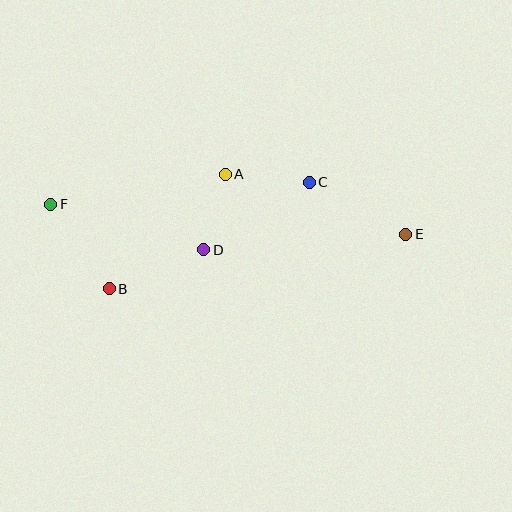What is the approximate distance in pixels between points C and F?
The distance between C and F is approximately 260 pixels.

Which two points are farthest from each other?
Points E and F are farthest from each other.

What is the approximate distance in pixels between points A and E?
The distance between A and E is approximately 190 pixels.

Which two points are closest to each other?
Points A and D are closest to each other.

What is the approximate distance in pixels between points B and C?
The distance between B and C is approximately 226 pixels.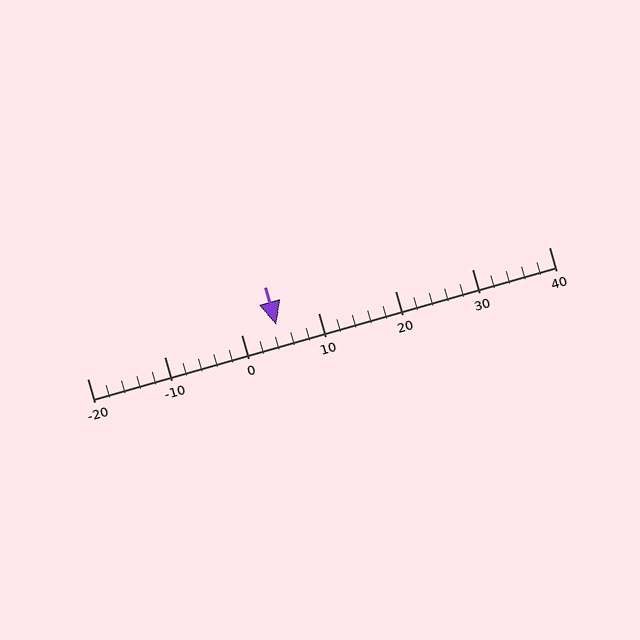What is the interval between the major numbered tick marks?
The major tick marks are spaced 10 units apart.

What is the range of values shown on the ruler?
The ruler shows values from -20 to 40.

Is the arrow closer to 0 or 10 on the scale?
The arrow is closer to 0.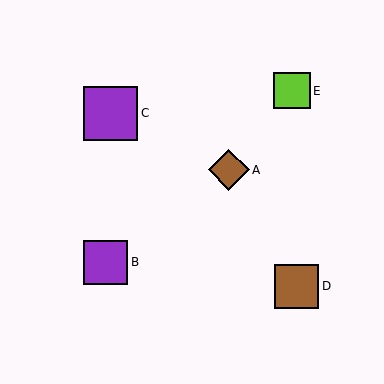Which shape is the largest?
The purple square (labeled C) is the largest.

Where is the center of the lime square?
The center of the lime square is at (292, 91).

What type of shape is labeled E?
Shape E is a lime square.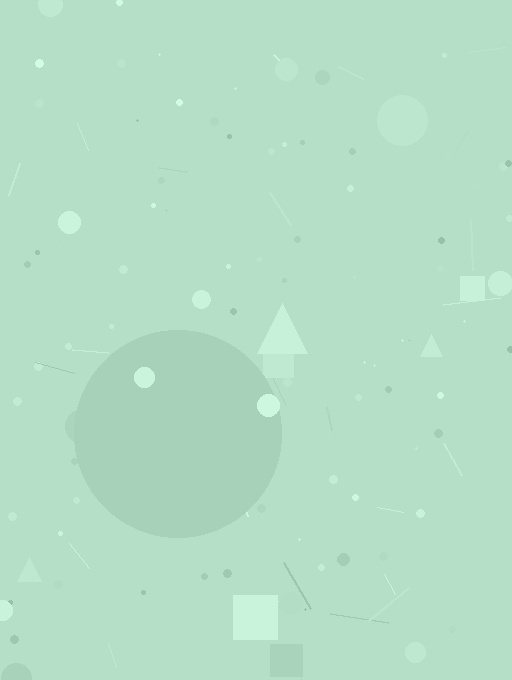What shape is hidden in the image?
A circle is hidden in the image.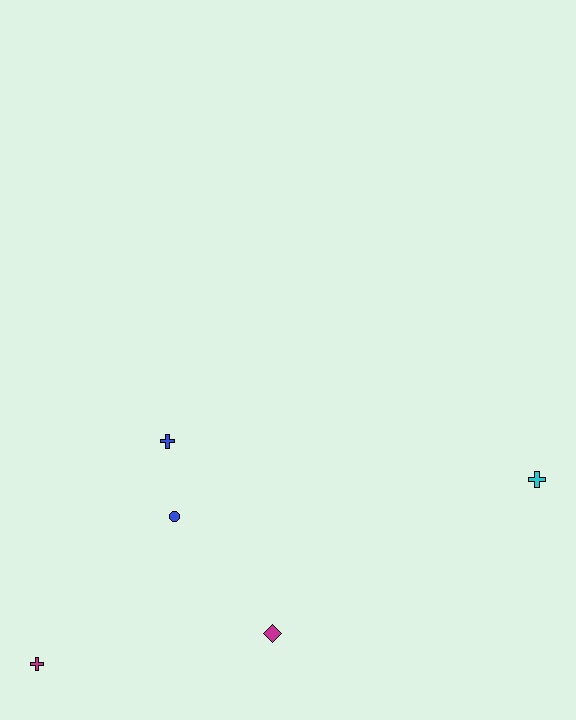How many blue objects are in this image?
There are 2 blue objects.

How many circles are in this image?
There is 1 circle.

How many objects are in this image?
There are 5 objects.